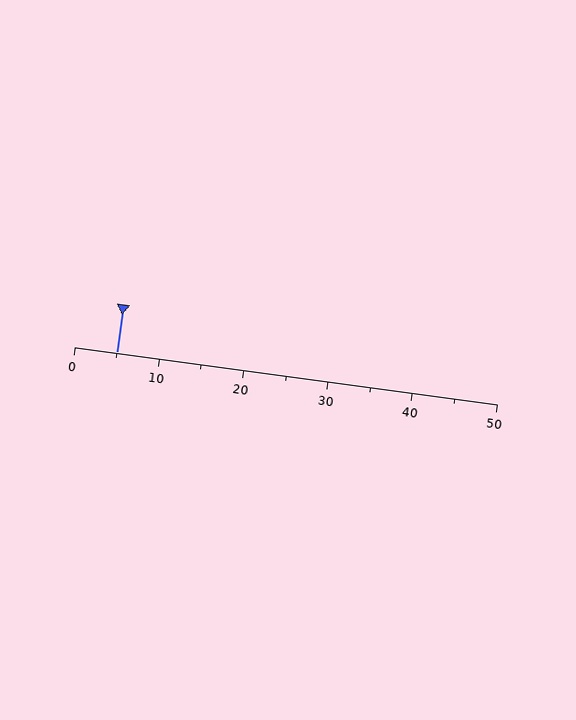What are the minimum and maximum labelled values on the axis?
The axis runs from 0 to 50.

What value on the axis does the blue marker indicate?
The marker indicates approximately 5.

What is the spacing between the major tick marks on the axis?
The major ticks are spaced 10 apart.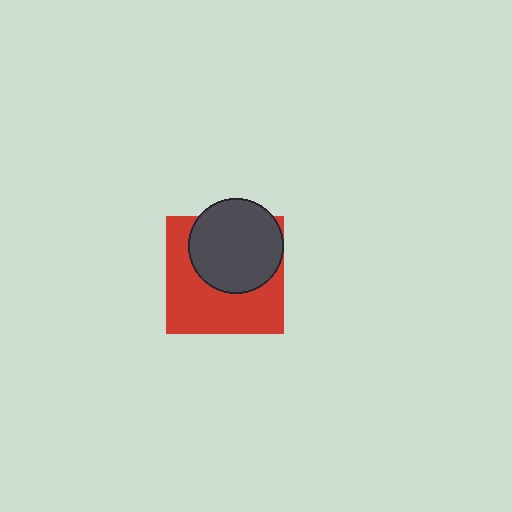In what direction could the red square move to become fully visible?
The red square could move down. That would shift it out from behind the dark gray circle entirely.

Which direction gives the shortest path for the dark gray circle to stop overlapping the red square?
Moving up gives the shortest separation.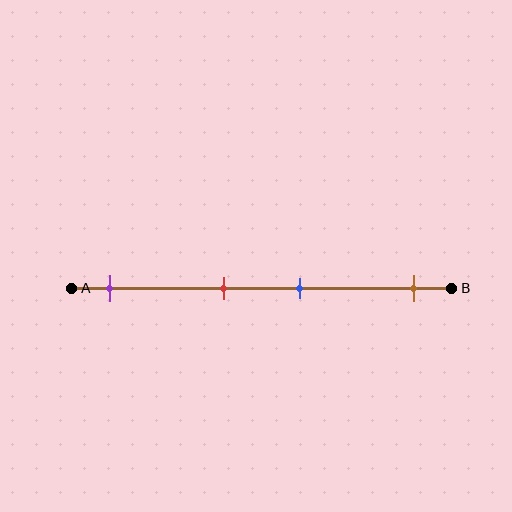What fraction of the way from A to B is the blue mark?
The blue mark is approximately 60% (0.6) of the way from A to B.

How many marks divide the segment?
There are 4 marks dividing the segment.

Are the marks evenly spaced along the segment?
No, the marks are not evenly spaced.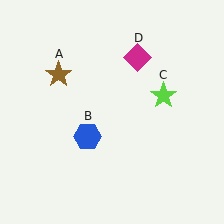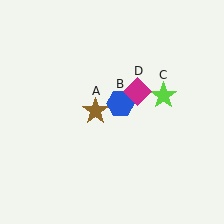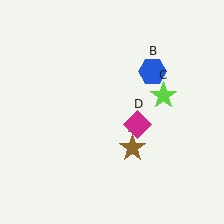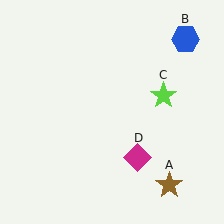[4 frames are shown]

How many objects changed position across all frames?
3 objects changed position: brown star (object A), blue hexagon (object B), magenta diamond (object D).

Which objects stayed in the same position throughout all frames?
Lime star (object C) remained stationary.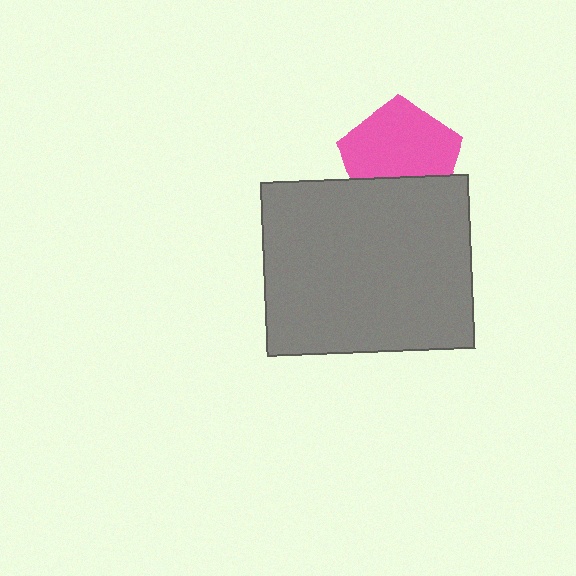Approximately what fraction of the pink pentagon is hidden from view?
Roughly 32% of the pink pentagon is hidden behind the gray rectangle.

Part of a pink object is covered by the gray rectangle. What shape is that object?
It is a pentagon.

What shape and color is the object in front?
The object in front is a gray rectangle.